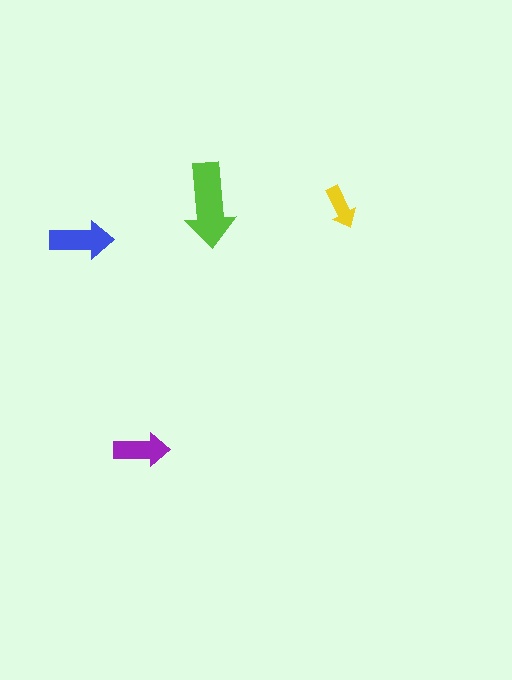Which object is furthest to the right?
The yellow arrow is rightmost.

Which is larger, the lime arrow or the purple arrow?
The lime one.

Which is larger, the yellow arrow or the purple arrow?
The purple one.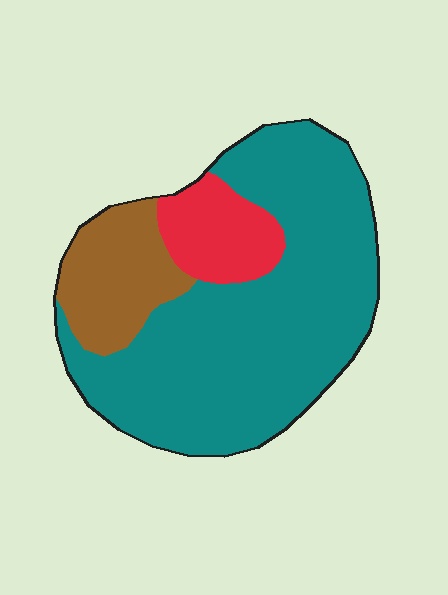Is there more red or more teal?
Teal.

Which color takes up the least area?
Red, at roughly 15%.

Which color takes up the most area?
Teal, at roughly 70%.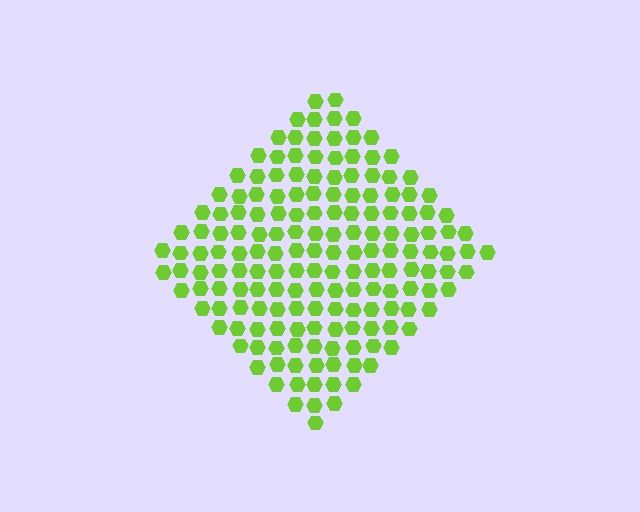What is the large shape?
The large shape is a diamond.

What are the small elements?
The small elements are hexagons.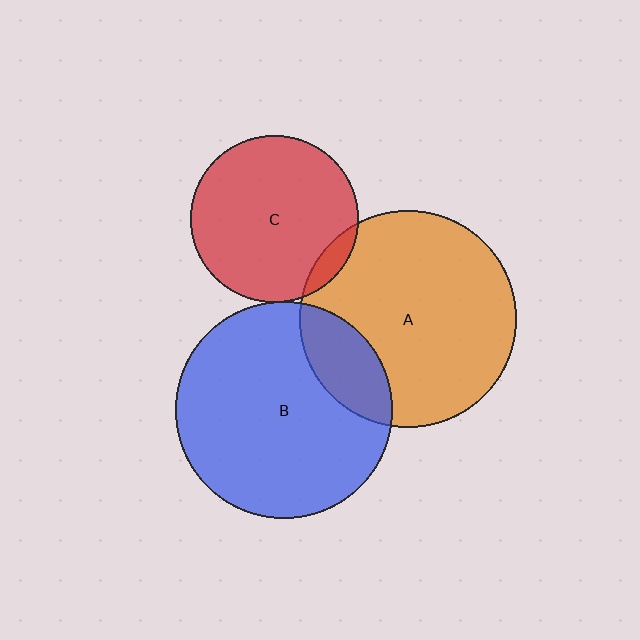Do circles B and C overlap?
Yes.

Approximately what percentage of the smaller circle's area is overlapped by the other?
Approximately 5%.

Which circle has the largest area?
Circle A (orange).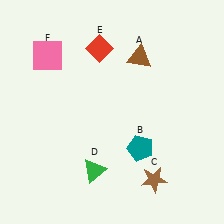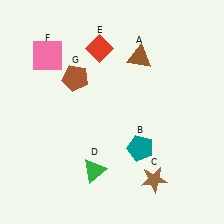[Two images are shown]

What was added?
A brown pentagon (G) was added in Image 2.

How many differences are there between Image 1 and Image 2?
There is 1 difference between the two images.